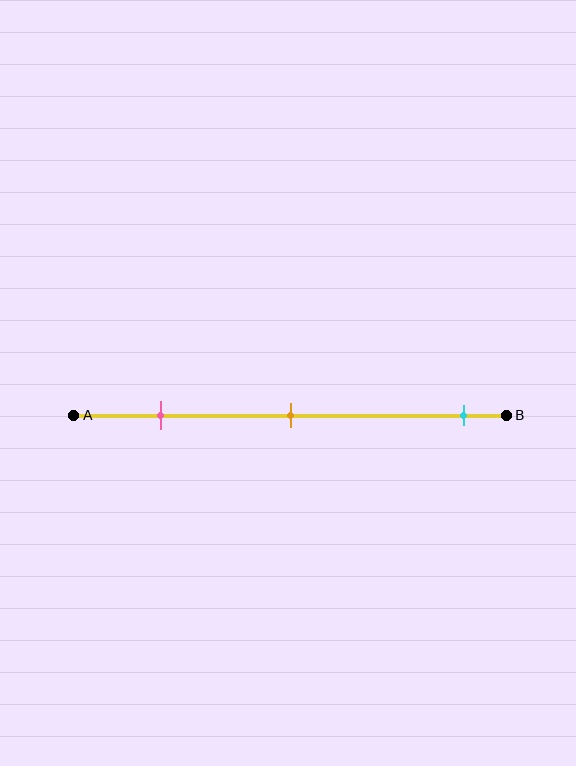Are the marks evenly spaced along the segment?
No, the marks are not evenly spaced.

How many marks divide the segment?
There are 3 marks dividing the segment.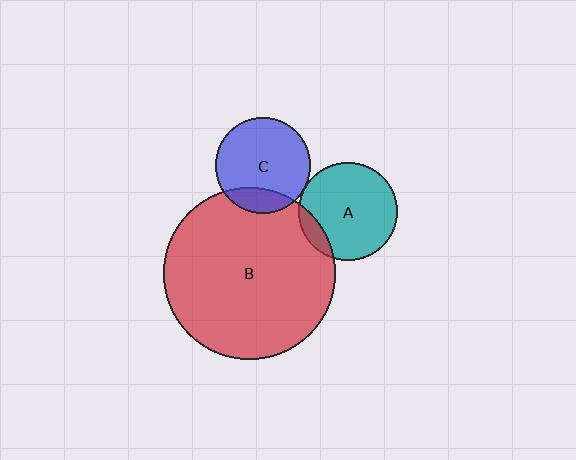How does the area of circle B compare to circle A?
Approximately 3.0 times.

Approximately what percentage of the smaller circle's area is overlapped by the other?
Approximately 20%.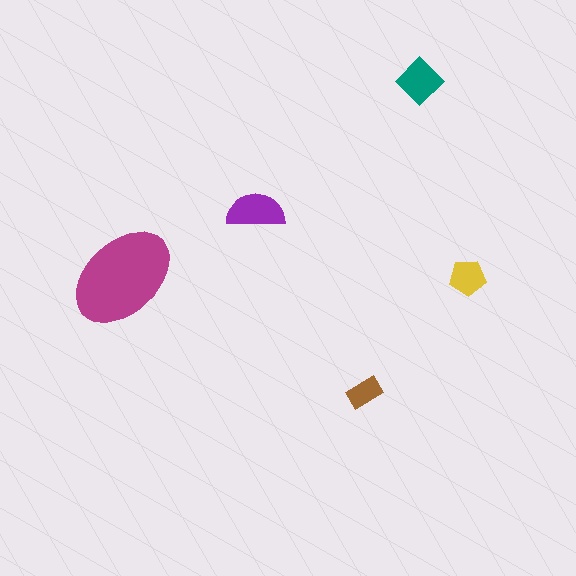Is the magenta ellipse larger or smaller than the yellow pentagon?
Larger.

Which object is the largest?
The magenta ellipse.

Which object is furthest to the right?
The yellow pentagon is rightmost.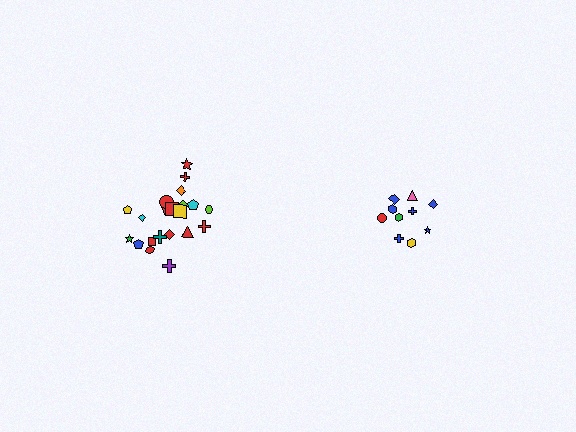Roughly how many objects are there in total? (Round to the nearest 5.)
Roughly 30 objects in total.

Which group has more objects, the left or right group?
The left group.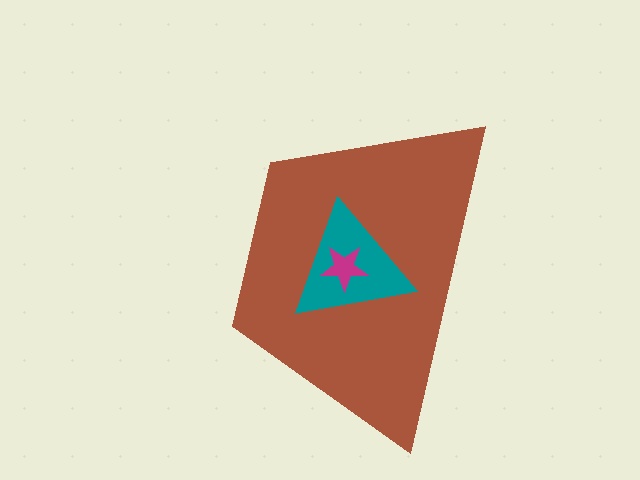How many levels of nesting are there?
3.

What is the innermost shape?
The magenta star.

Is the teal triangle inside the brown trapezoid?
Yes.